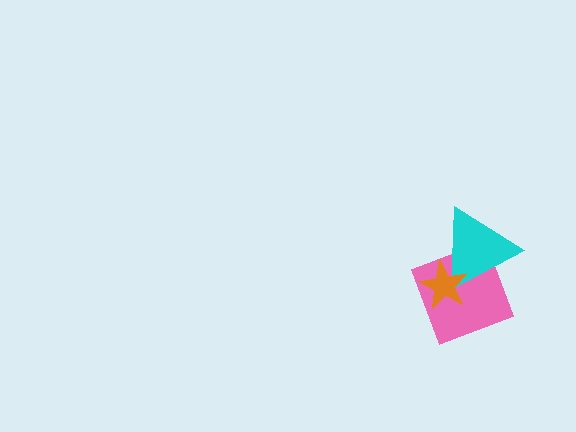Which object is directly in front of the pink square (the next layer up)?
The cyan triangle is directly in front of the pink square.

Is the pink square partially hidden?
Yes, it is partially covered by another shape.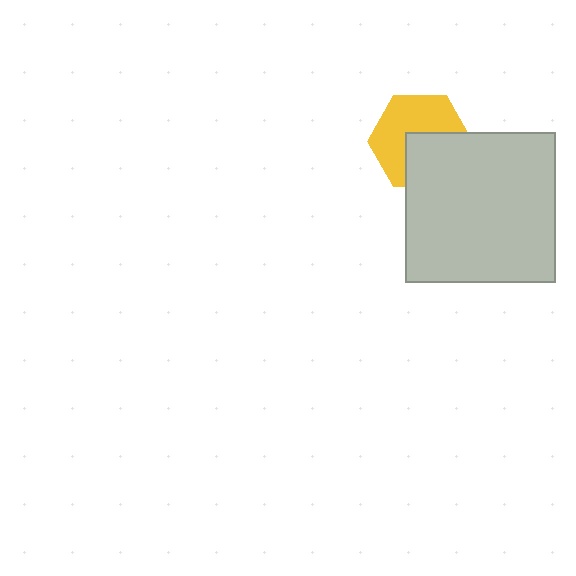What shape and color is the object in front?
The object in front is a light gray square.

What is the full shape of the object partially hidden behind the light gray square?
The partially hidden object is a yellow hexagon.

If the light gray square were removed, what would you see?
You would see the complete yellow hexagon.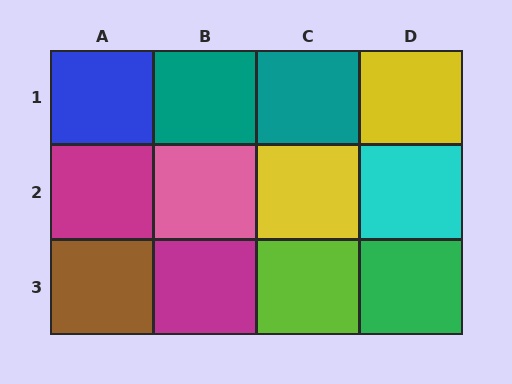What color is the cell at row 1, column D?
Yellow.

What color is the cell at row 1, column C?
Teal.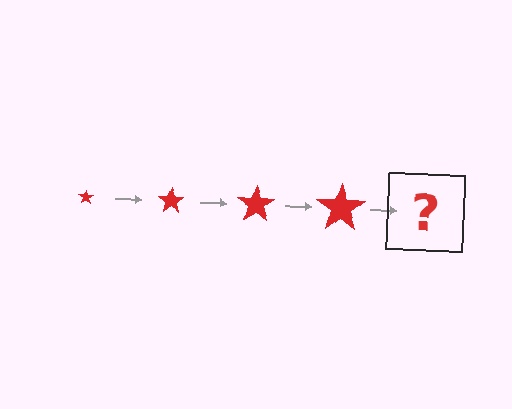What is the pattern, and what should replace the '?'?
The pattern is that the star gets progressively larger each step. The '?' should be a red star, larger than the previous one.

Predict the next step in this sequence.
The next step is a red star, larger than the previous one.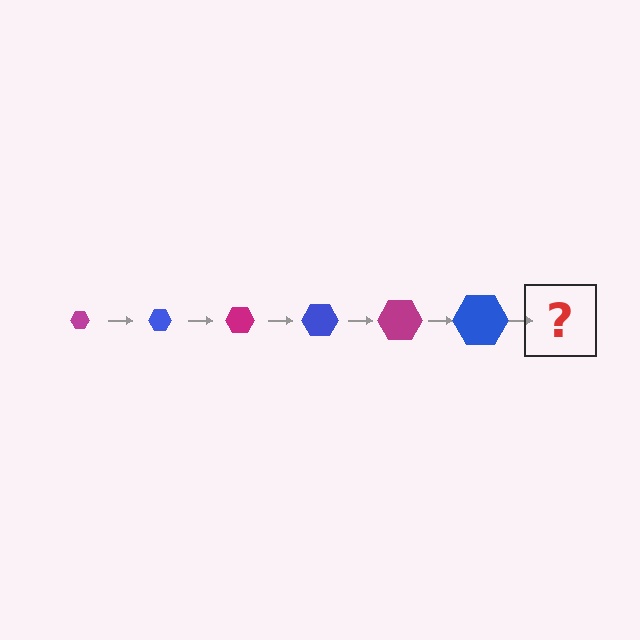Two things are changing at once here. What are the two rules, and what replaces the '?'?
The two rules are that the hexagon grows larger each step and the color cycles through magenta and blue. The '?' should be a magenta hexagon, larger than the previous one.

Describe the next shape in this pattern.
It should be a magenta hexagon, larger than the previous one.